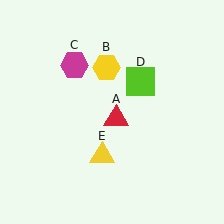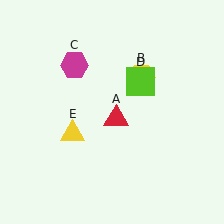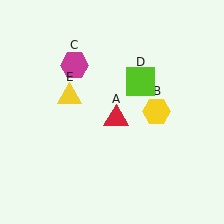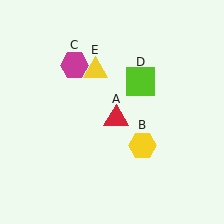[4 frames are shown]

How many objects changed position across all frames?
2 objects changed position: yellow hexagon (object B), yellow triangle (object E).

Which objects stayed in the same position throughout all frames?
Red triangle (object A) and magenta hexagon (object C) and lime square (object D) remained stationary.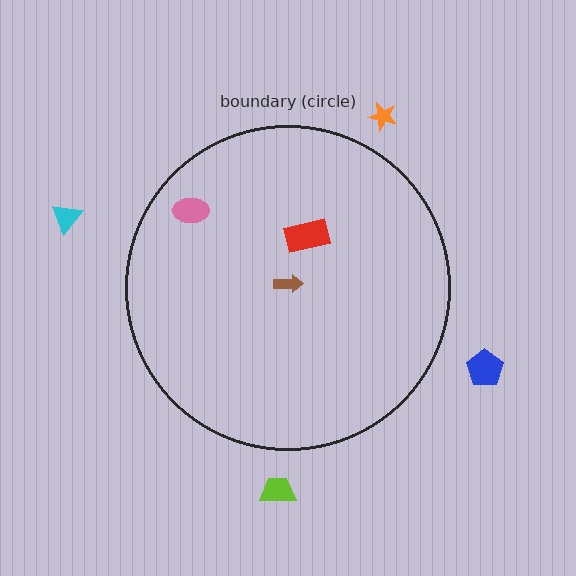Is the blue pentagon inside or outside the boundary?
Outside.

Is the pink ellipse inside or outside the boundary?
Inside.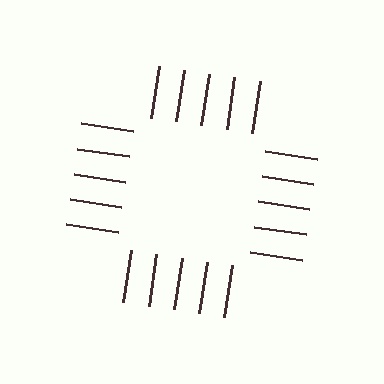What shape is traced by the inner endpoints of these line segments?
An illusory square — the line segments terminate on its edges but no continuous stroke is drawn.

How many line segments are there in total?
20 — 5 along each of the 4 edges.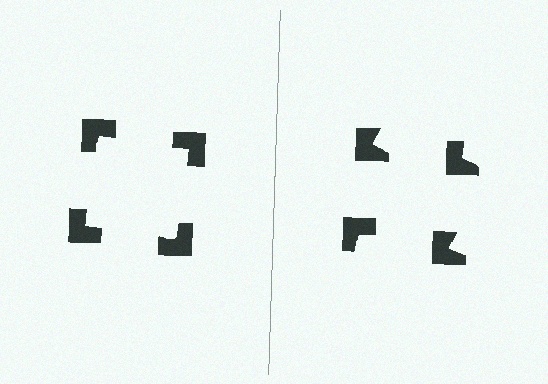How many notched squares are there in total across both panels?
8 — 4 on each side.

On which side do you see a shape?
An illusory square appears on the left side. On the right side the wedge cuts are rotated, so no coherent shape forms.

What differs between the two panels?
The notched squares are positioned identically on both sides; only the wedge orientations differ. On the left they align to a square; on the right they are misaligned.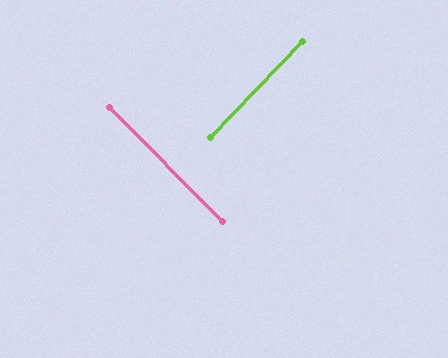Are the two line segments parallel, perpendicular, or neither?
Perpendicular — they meet at approximately 88°.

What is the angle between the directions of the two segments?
Approximately 88 degrees.